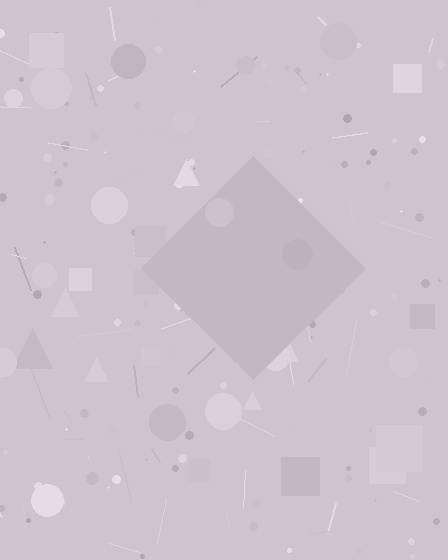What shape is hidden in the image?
A diamond is hidden in the image.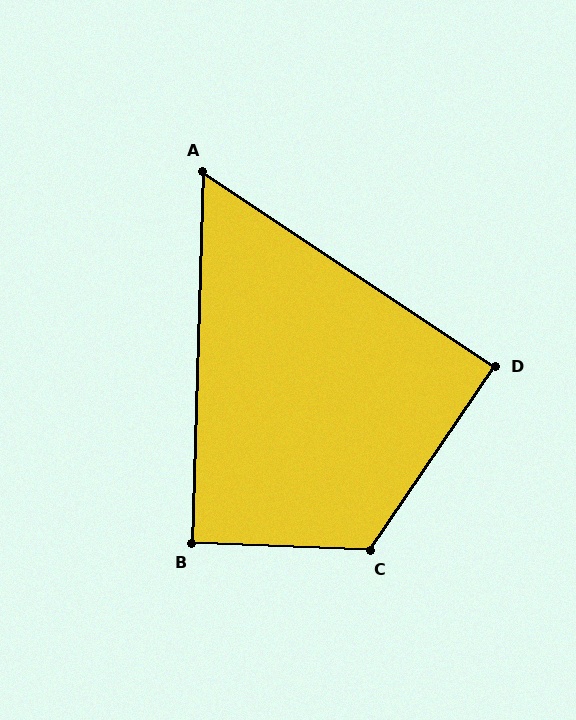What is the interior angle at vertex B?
Approximately 90 degrees (approximately right).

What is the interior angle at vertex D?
Approximately 90 degrees (approximately right).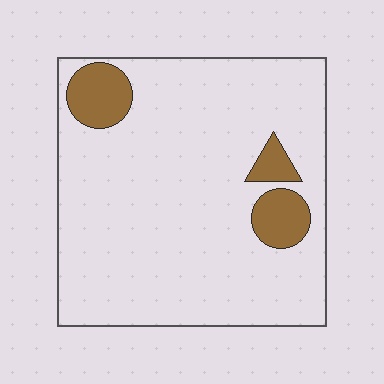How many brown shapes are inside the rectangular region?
3.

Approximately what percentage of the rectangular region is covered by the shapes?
Approximately 10%.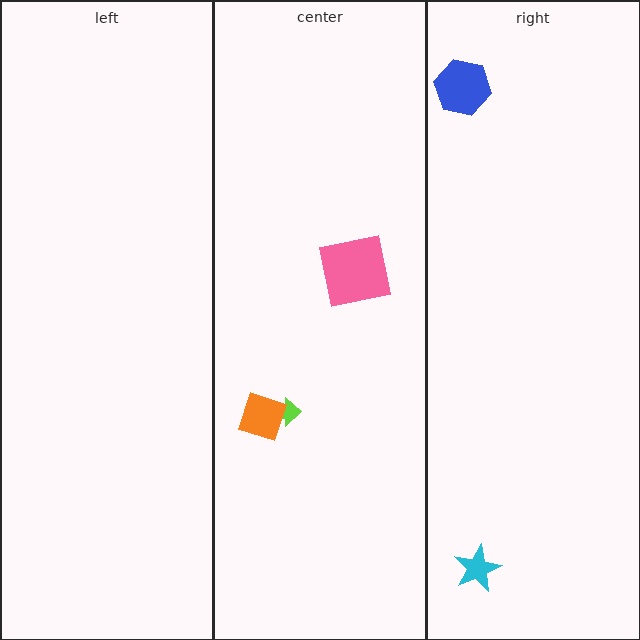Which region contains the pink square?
The center region.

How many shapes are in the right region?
2.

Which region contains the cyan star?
The right region.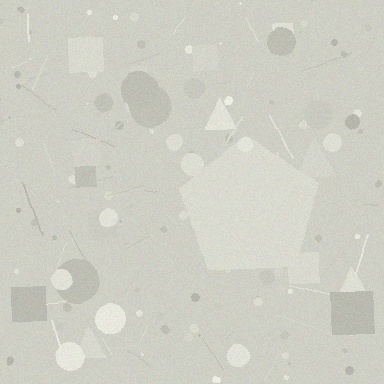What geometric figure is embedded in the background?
A pentagon is embedded in the background.